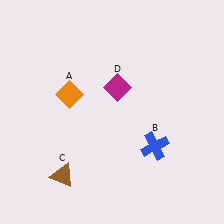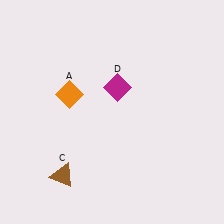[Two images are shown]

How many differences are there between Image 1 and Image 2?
There is 1 difference between the two images.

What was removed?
The blue cross (B) was removed in Image 2.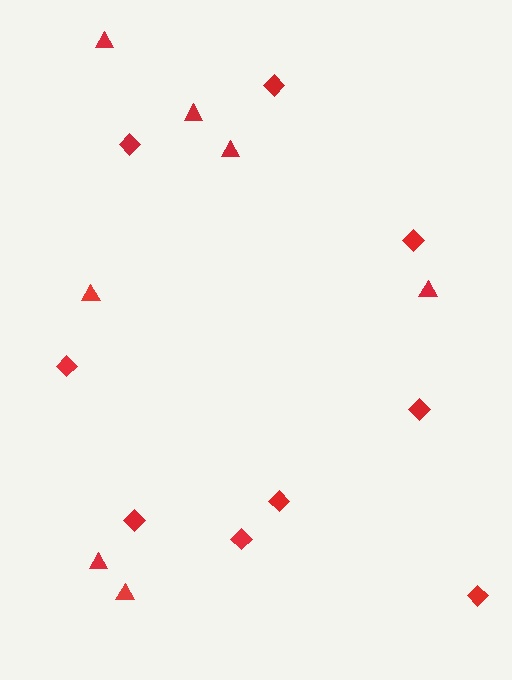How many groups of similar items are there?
There are 2 groups: one group of diamonds (9) and one group of triangles (7).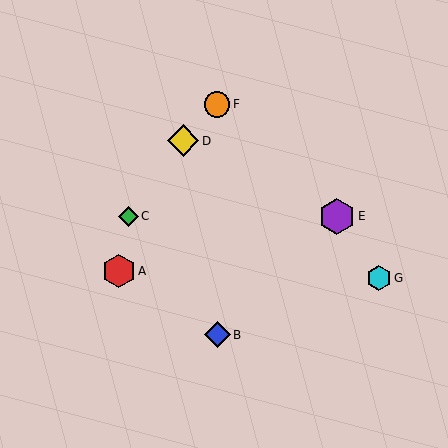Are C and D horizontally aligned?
No, C is at y≈216 and D is at y≈141.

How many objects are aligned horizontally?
2 objects (C, E) are aligned horizontally.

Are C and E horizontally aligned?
Yes, both are at y≈216.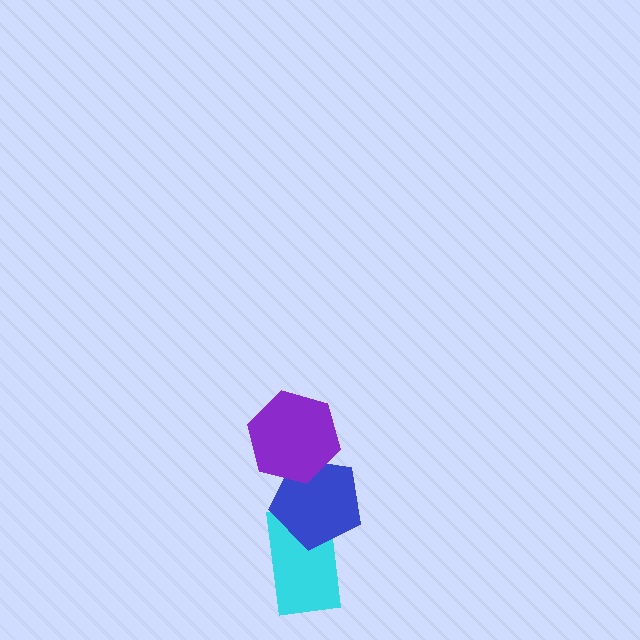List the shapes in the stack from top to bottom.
From top to bottom: the purple hexagon, the blue pentagon, the cyan rectangle.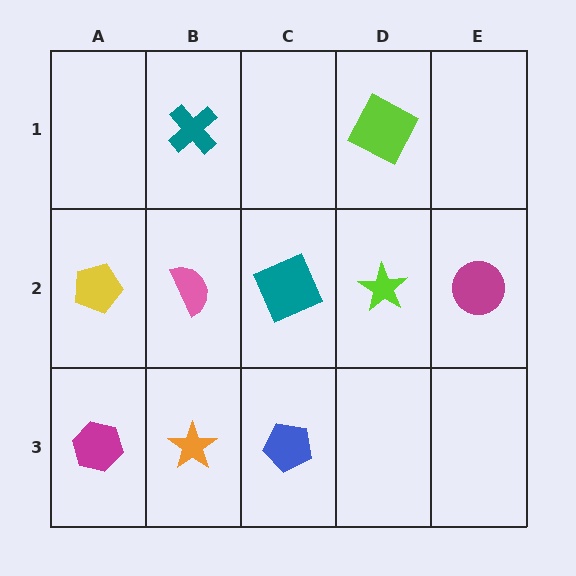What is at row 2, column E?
A magenta circle.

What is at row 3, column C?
A blue pentagon.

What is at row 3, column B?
An orange star.